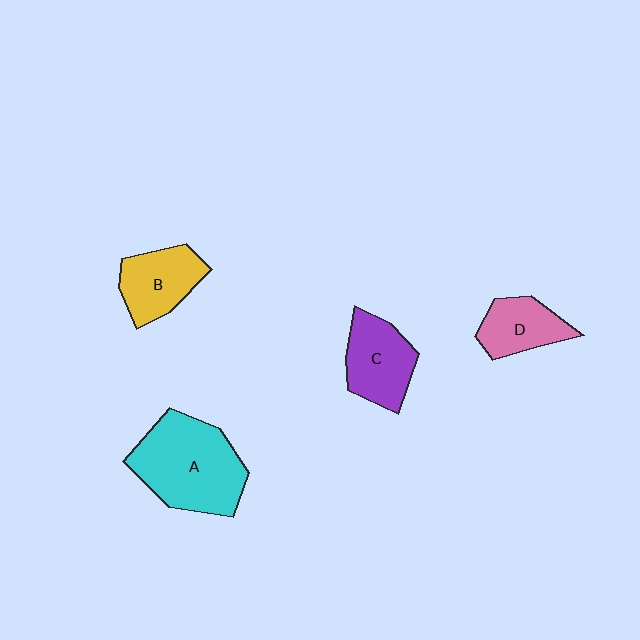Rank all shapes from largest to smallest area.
From largest to smallest: A (cyan), C (purple), B (yellow), D (pink).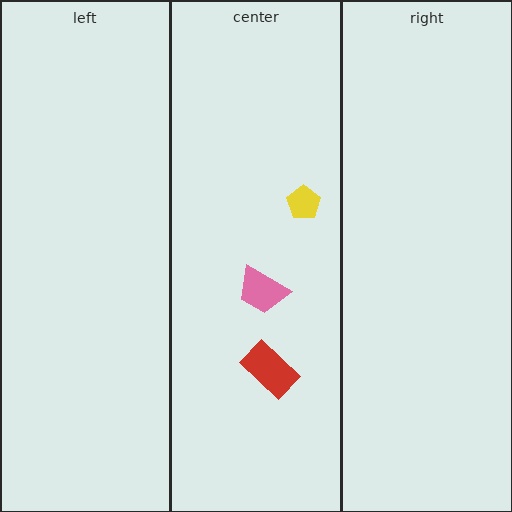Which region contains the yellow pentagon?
The center region.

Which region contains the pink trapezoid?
The center region.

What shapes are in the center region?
The yellow pentagon, the pink trapezoid, the red rectangle.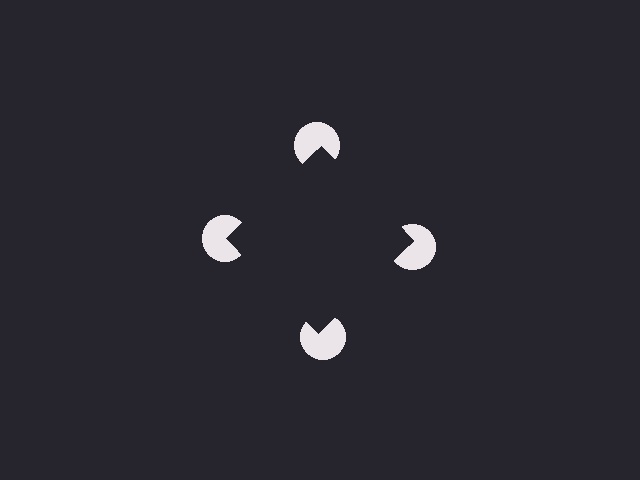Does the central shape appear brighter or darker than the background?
It typically appears slightly darker than the background, even though no actual brightness change is drawn.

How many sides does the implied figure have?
4 sides.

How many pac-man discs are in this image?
There are 4 — one at each vertex of the illusory square.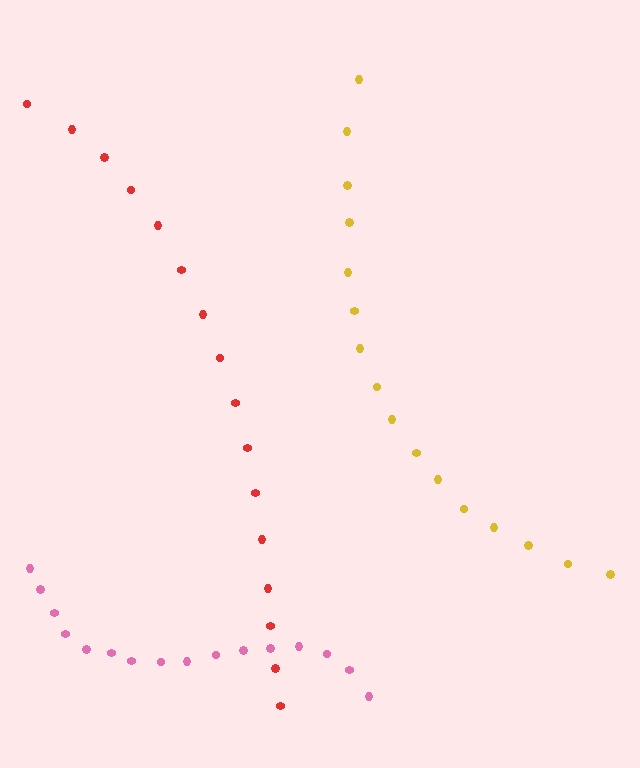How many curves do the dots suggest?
There are 3 distinct paths.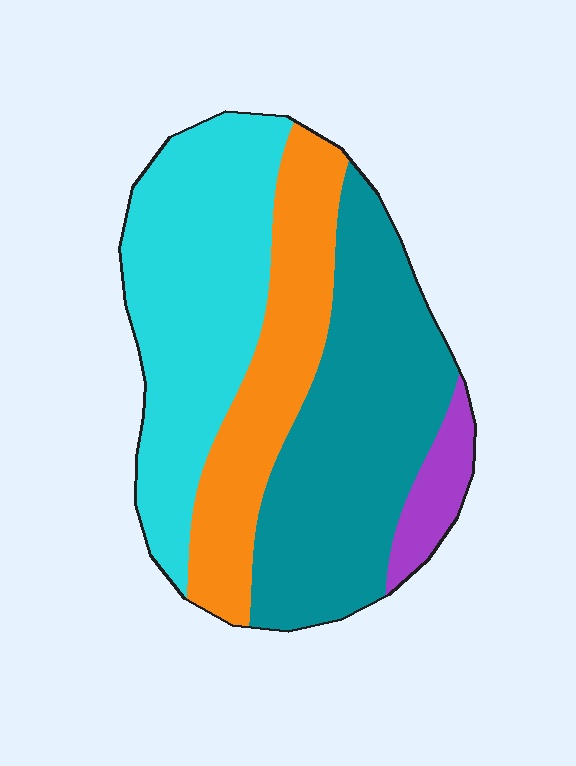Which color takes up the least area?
Purple, at roughly 5%.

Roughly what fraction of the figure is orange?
Orange covers around 25% of the figure.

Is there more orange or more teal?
Teal.